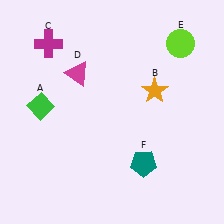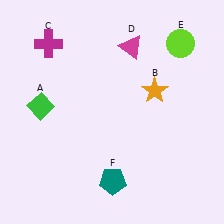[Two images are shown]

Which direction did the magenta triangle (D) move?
The magenta triangle (D) moved right.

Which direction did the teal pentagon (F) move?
The teal pentagon (F) moved left.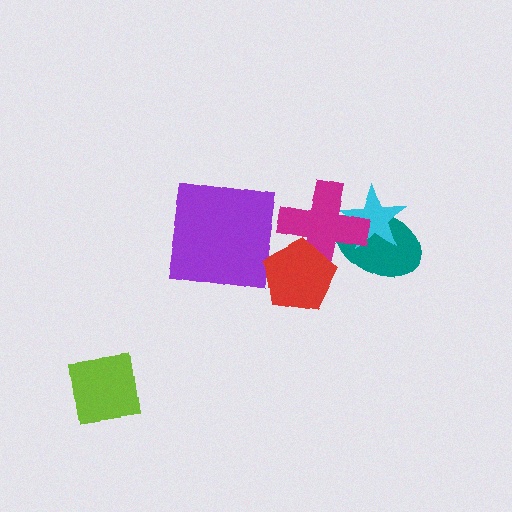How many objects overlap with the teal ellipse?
2 objects overlap with the teal ellipse.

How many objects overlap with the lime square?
0 objects overlap with the lime square.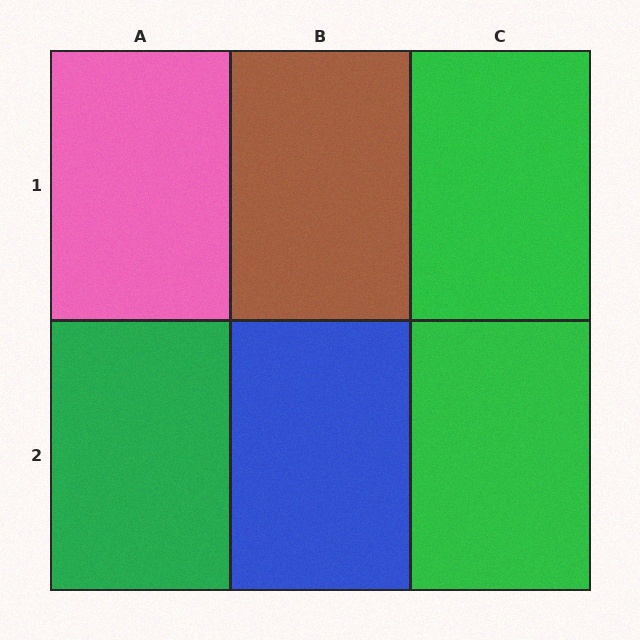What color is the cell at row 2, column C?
Green.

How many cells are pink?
1 cell is pink.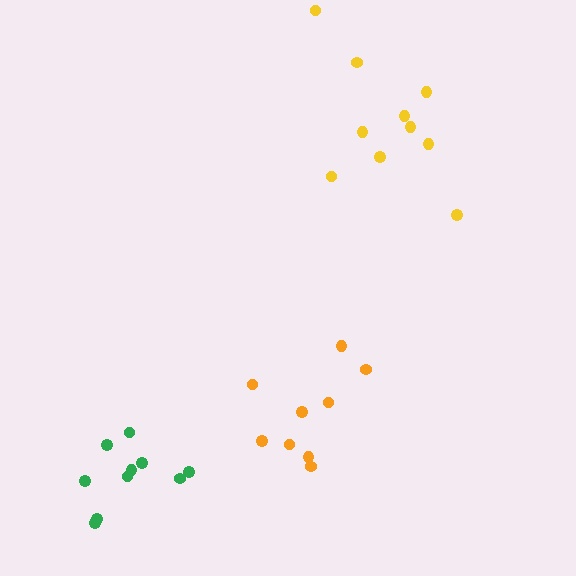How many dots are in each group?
Group 1: 10 dots, Group 2: 10 dots, Group 3: 9 dots (29 total).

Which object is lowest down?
The green cluster is bottommost.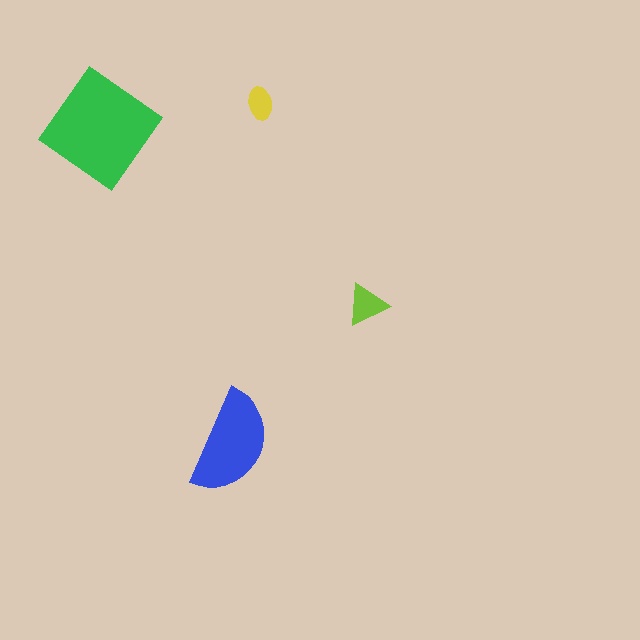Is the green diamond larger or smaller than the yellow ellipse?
Larger.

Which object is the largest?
The green diamond.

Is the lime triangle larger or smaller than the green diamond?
Smaller.